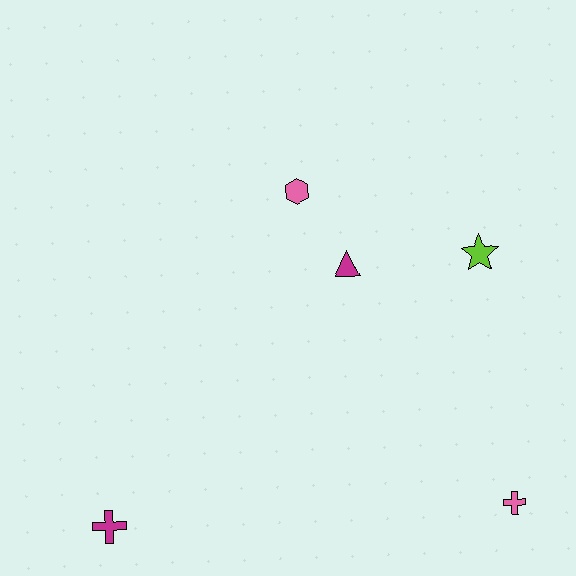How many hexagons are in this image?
There is 1 hexagon.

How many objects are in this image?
There are 5 objects.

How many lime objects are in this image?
There is 1 lime object.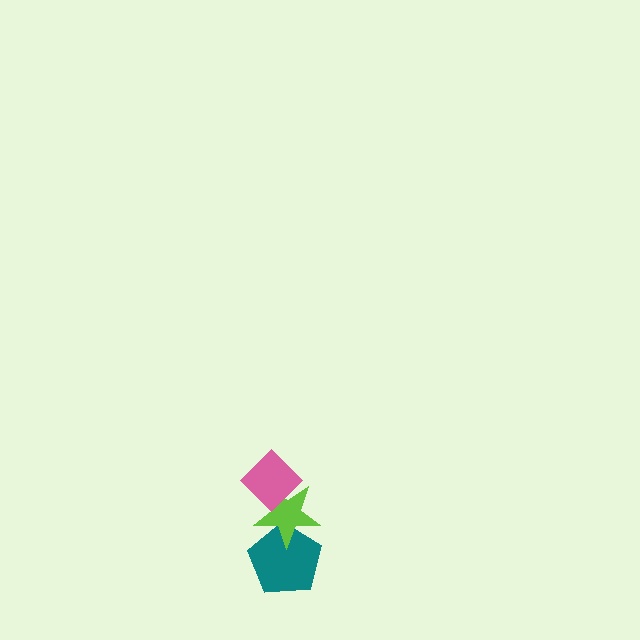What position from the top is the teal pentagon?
The teal pentagon is 3rd from the top.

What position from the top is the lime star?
The lime star is 2nd from the top.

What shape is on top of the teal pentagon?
The lime star is on top of the teal pentagon.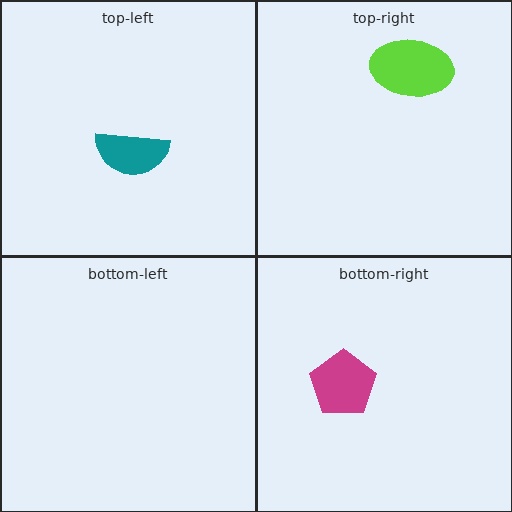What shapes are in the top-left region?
The teal semicircle.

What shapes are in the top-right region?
The lime ellipse.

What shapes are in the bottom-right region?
The magenta pentagon.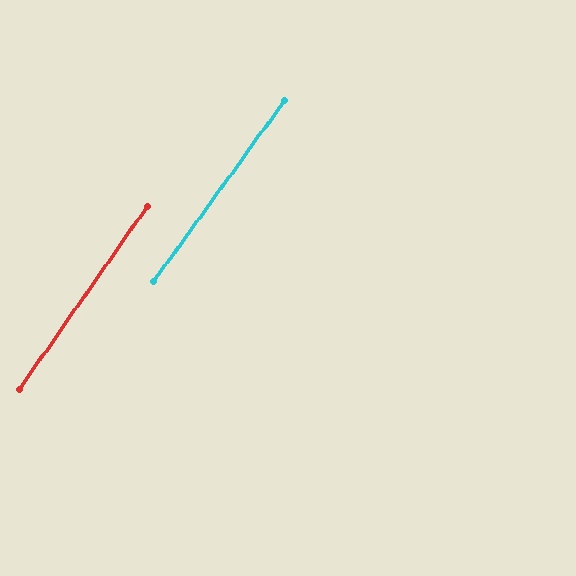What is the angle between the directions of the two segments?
Approximately 1 degree.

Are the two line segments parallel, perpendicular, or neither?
Parallel — their directions differ by only 0.9°.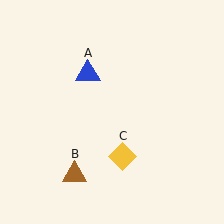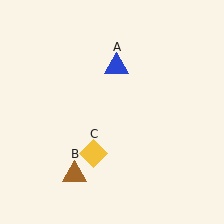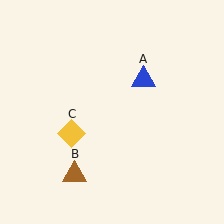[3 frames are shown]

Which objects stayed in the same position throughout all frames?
Brown triangle (object B) remained stationary.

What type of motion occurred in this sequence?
The blue triangle (object A), yellow diamond (object C) rotated clockwise around the center of the scene.